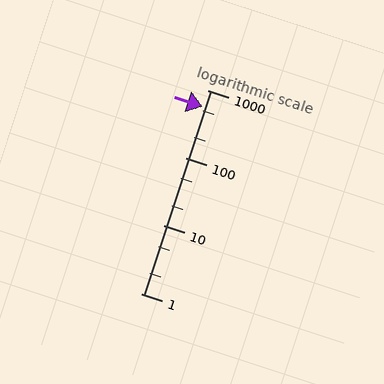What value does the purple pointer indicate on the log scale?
The pointer indicates approximately 560.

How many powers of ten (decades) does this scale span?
The scale spans 3 decades, from 1 to 1000.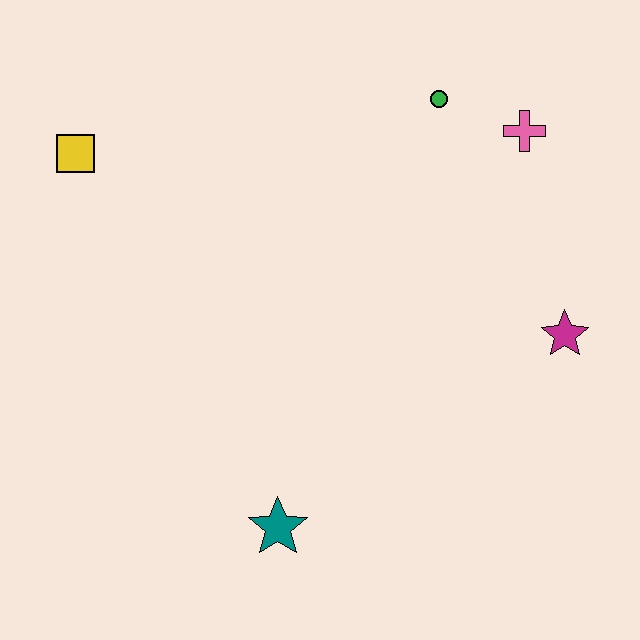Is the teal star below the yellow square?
Yes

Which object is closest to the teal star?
The magenta star is closest to the teal star.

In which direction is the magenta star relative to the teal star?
The magenta star is to the right of the teal star.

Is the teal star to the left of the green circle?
Yes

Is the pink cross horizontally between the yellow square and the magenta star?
Yes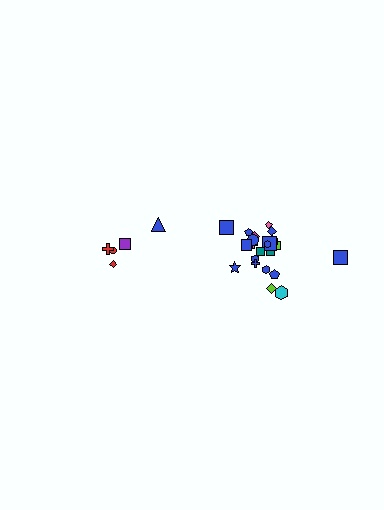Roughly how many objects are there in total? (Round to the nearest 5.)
Roughly 25 objects in total.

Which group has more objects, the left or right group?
The right group.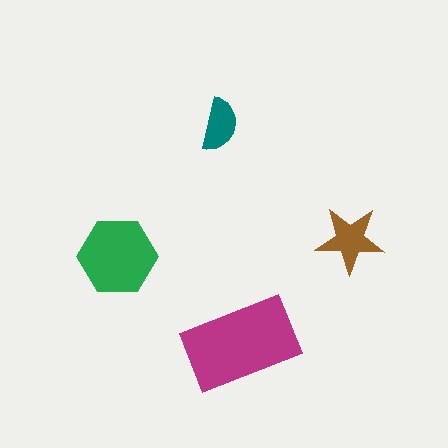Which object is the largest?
The magenta rectangle.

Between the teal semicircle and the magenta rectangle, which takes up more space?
The magenta rectangle.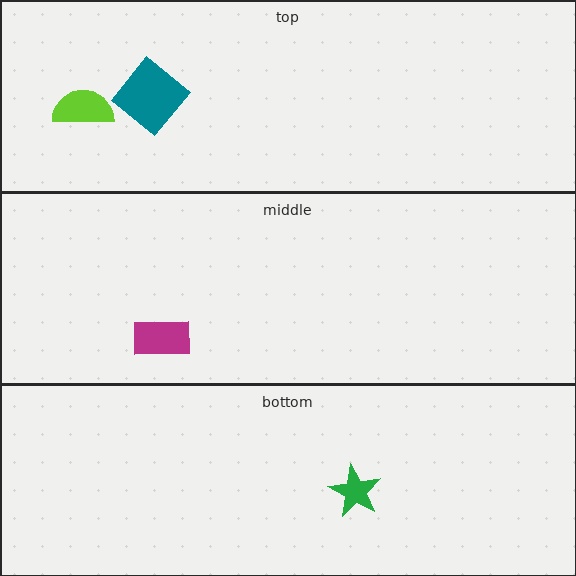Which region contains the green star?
The bottom region.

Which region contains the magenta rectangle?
The middle region.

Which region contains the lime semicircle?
The top region.